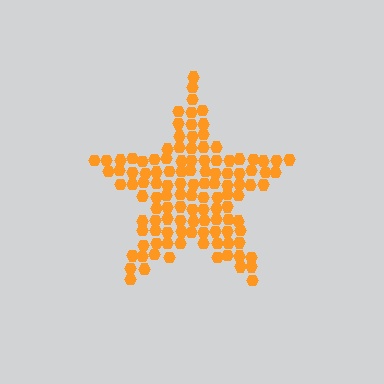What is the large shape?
The large shape is a star.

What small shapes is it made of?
It is made of small hexagons.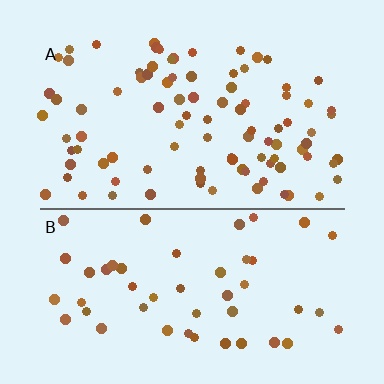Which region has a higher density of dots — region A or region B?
A (the top).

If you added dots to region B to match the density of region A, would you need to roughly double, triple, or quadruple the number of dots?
Approximately double.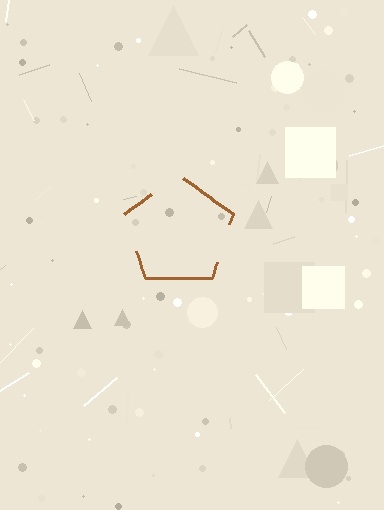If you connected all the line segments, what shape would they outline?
They would outline a pentagon.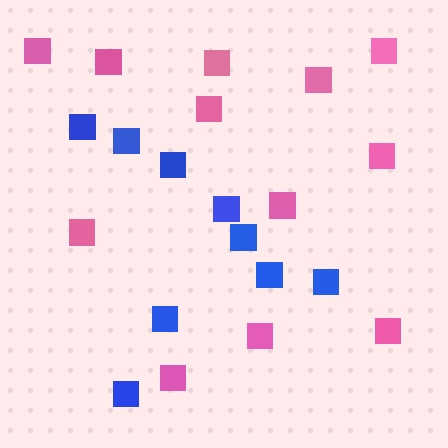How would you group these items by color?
There are 2 groups: one group of pink squares (12) and one group of blue squares (9).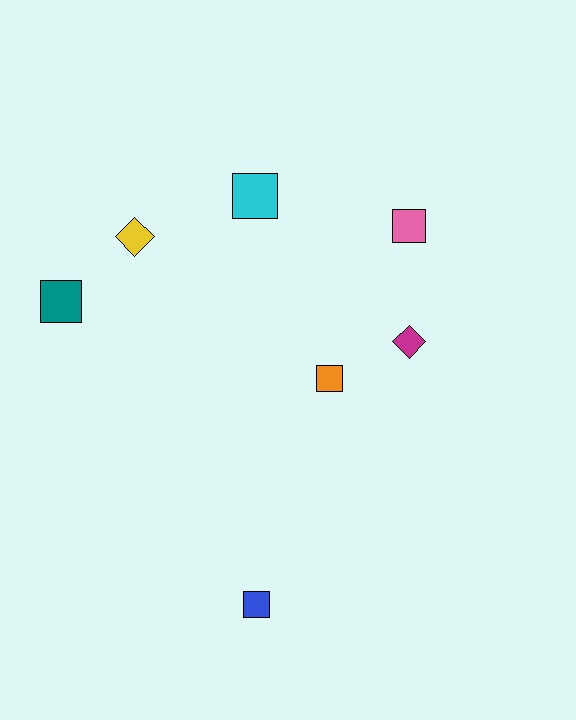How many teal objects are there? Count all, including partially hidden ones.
There is 1 teal object.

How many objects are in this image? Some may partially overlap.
There are 7 objects.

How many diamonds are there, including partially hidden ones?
There are 2 diamonds.